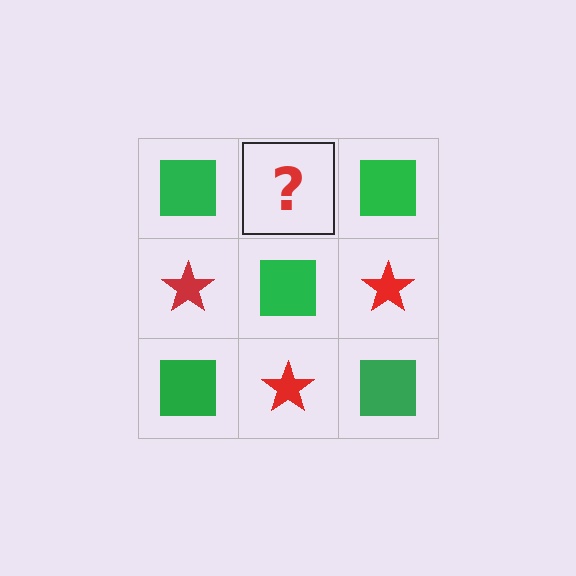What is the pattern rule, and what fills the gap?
The rule is that it alternates green square and red star in a checkerboard pattern. The gap should be filled with a red star.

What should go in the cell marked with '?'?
The missing cell should contain a red star.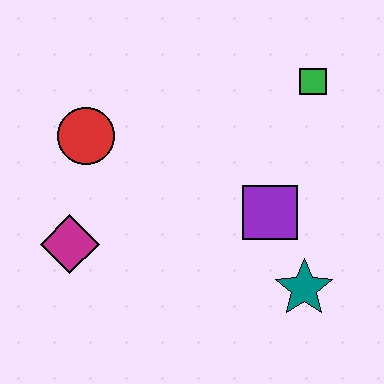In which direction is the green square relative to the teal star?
The green square is above the teal star.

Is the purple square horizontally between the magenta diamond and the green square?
Yes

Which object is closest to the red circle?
The magenta diamond is closest to the red circle.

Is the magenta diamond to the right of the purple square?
No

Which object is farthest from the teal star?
The red circle is farthest from the teal star.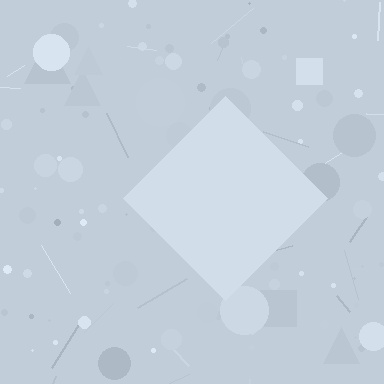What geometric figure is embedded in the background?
A diamond is embedded in the background.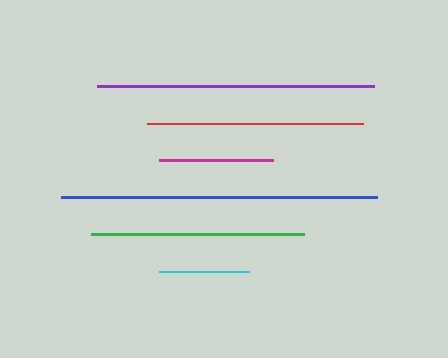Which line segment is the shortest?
The cyan line is the shortest at approximately 89 pixels.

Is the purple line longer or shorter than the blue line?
The blue line is longer than the purple line.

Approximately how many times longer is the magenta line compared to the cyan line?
The magenta line is approximately 1.3 times the length of the cyan line.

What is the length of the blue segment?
The blue segment is approximately 316 pixels long.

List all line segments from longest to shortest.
From longest to shortest: blue, purple, red, green, magenta, cyan.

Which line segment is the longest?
The blue line is the longest at approximately 316 pixels.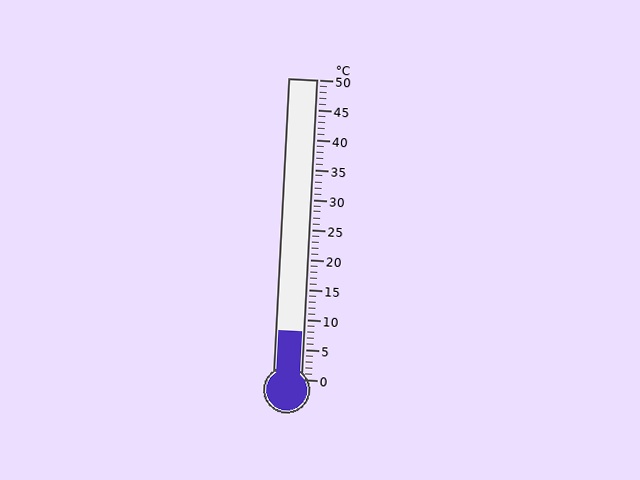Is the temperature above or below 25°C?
The temperature is below 25°C.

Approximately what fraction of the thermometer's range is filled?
The thermometer is filled to approximately 15% of its range.